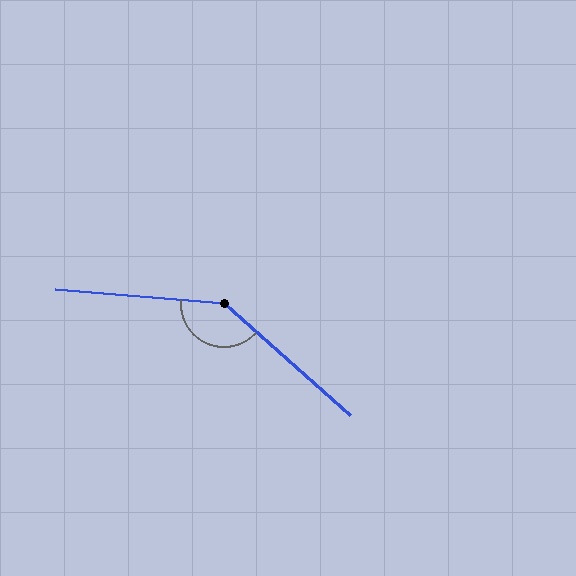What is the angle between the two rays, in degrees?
Approximately 143 degrees.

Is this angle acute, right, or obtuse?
It is obtuse.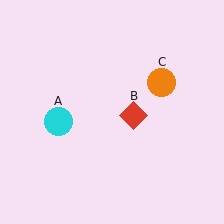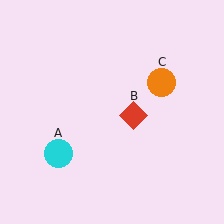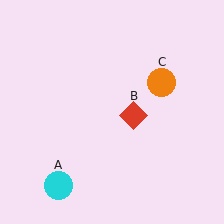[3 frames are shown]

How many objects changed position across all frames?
1 object changed position: cyan circle (object A).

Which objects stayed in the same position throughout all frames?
Red diamond (object B) and orange circle (object C) remained stationary.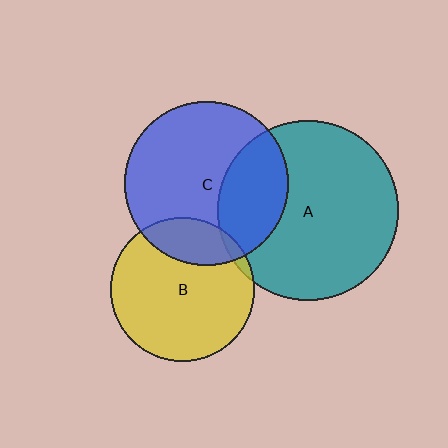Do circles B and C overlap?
Yes.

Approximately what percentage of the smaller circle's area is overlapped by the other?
Approximately 20%.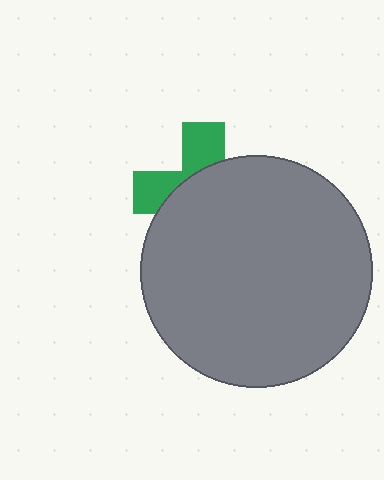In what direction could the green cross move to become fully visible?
The green cross could move up. That would shift it out from behind the gray circle entirely.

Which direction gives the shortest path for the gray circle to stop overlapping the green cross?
Moving down gives the shortest separation.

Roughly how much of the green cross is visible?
A small part of it is visible (roughly 36%).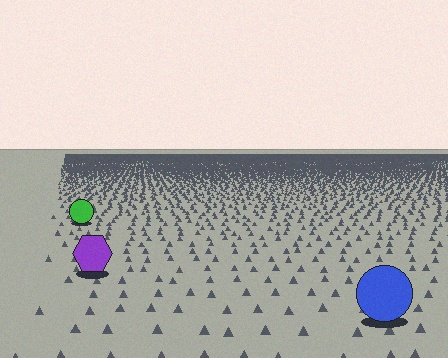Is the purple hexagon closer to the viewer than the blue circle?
No. The blue circle is closer — you can tell from the texture gradient: the ground texture is coarser near it.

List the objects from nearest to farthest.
From nearest to farthest: the blue circle, the purple hexagon, the green circle.